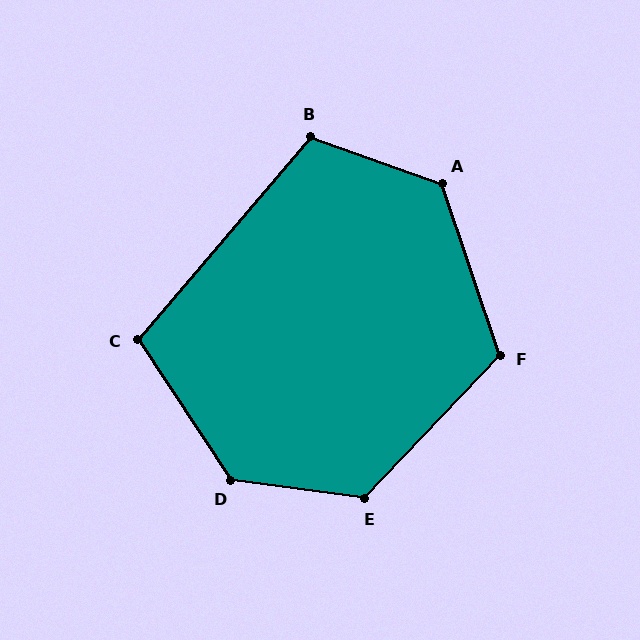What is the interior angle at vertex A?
Approximately 128 degrees (obtuse).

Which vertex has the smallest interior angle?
C, at approximately 106 degrees.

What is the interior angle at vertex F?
Approximately 118 degrees (obtuse).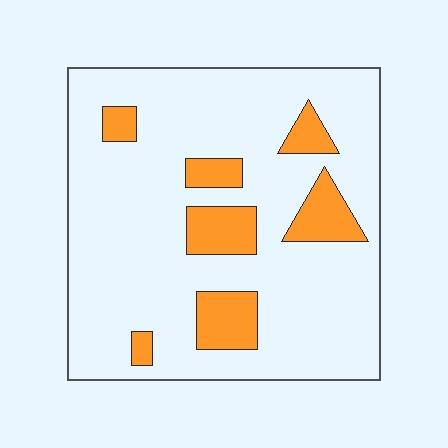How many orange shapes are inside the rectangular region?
7.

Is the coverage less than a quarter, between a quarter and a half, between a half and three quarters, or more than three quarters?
Less than a quarter.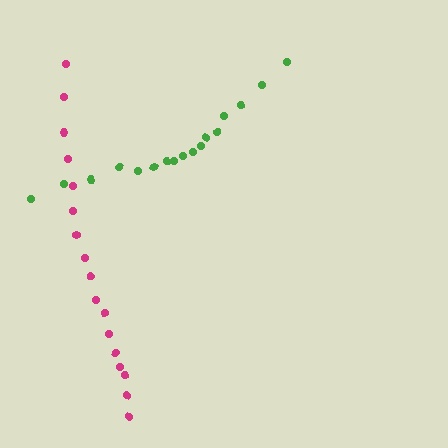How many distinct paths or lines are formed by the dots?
There are 2 distinct paths.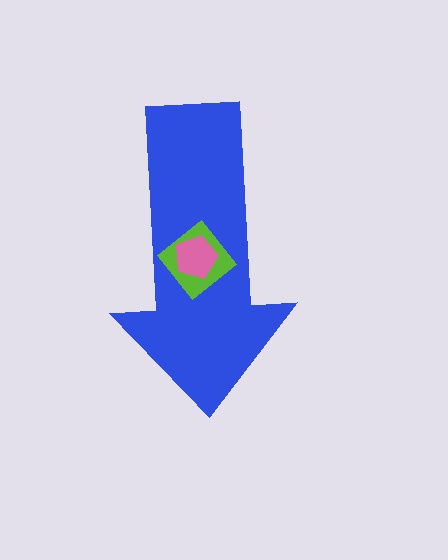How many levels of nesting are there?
3.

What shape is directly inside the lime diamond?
The pink pentagon.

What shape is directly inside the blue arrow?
The lime diamond.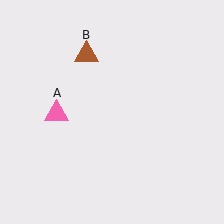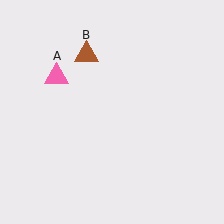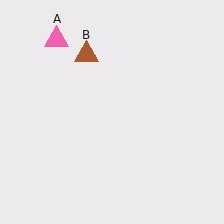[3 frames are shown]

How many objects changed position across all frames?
1 object changed position: pink triangle (object A).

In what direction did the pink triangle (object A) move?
The pink triangle (object A) moved up.